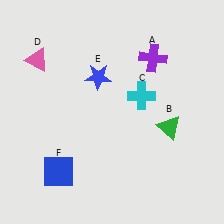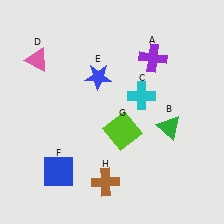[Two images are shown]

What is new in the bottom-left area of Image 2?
A brown cross (H) was added in the bottom-left area of Image 2.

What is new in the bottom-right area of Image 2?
A lime square (G) was added in the bottom-right area of Image 2.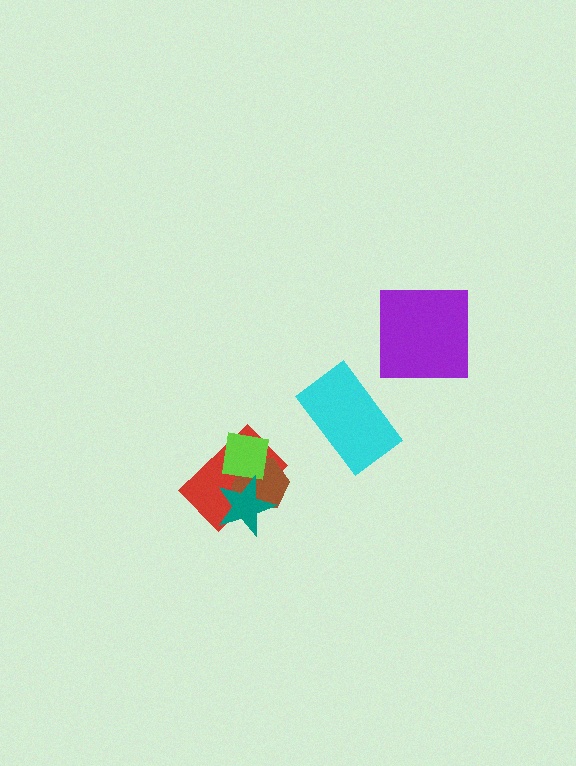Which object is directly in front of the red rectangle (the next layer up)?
The brown hexagon is directly in front of the red rectangle.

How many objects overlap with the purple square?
0 objects overlap with the purple square.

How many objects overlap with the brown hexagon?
3 objects overlap with the brown hexagon.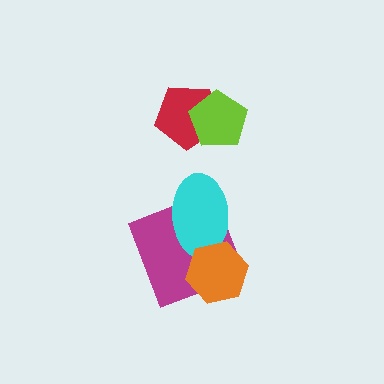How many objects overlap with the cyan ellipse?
2 objects overlap with the cyan ellipse.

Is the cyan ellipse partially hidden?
Yes, it is partially covered by another shape.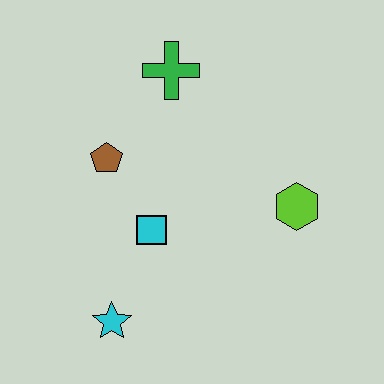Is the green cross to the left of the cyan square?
No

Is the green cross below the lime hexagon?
No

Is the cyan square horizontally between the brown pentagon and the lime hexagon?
Yes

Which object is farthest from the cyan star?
The green cross is farthest from the cyan star.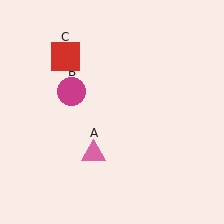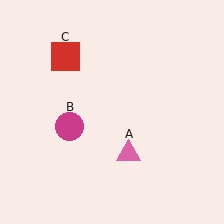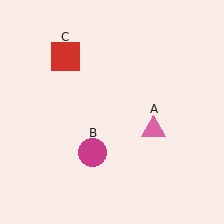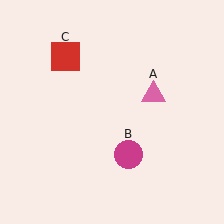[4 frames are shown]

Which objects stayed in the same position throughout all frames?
Red square (object C) remained stationary.